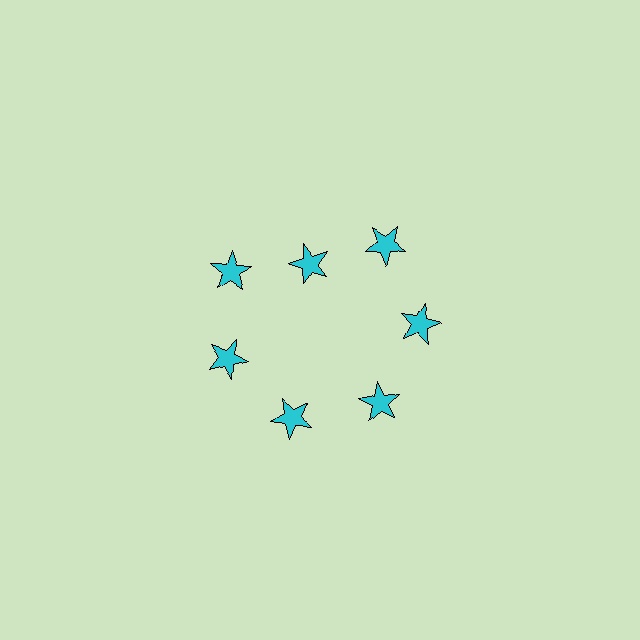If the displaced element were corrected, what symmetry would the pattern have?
It would have 7-fold rotational symmetry — the pattern would map onto itself every 51 degrees.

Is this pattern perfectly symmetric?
No. The 7 cyan stars are arranged in a ring, but one element near the 12 o'clock position is pulled inward toward the center, breaking the 7-fold rotational symmetry.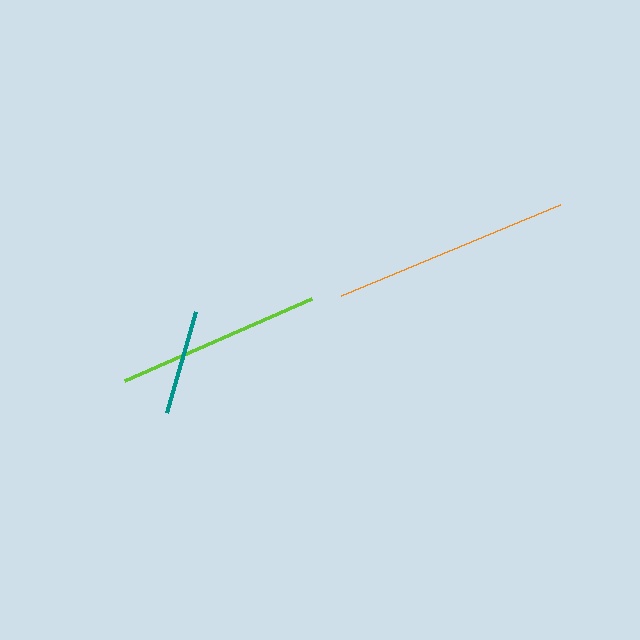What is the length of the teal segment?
The teal segment is approximately 105 pixels long.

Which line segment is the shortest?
The teal line is the shortest at approximately 105 pixels.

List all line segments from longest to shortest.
From longest to shortest: orange, lime, teal.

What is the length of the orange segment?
The orange segment is approximately 237 pixels long.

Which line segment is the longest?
The orange line is the longest at approximately 237 pixels.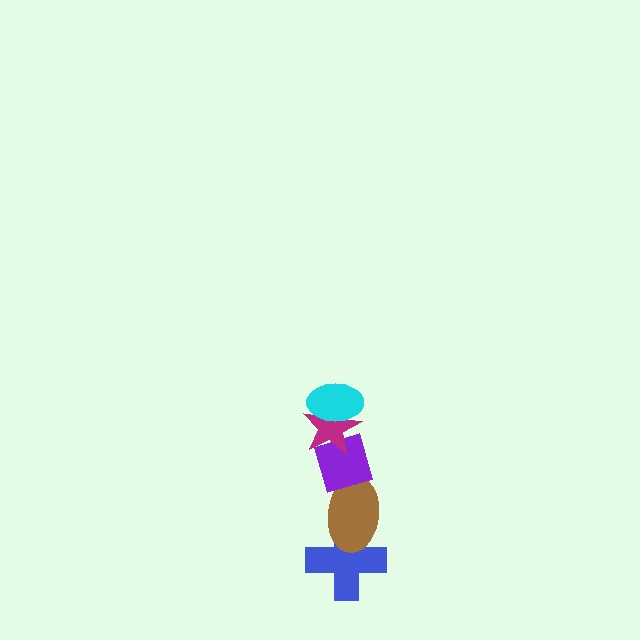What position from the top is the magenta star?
The magenta star is 2nd from the top.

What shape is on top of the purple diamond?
The magenta star is on top of the purple diamond.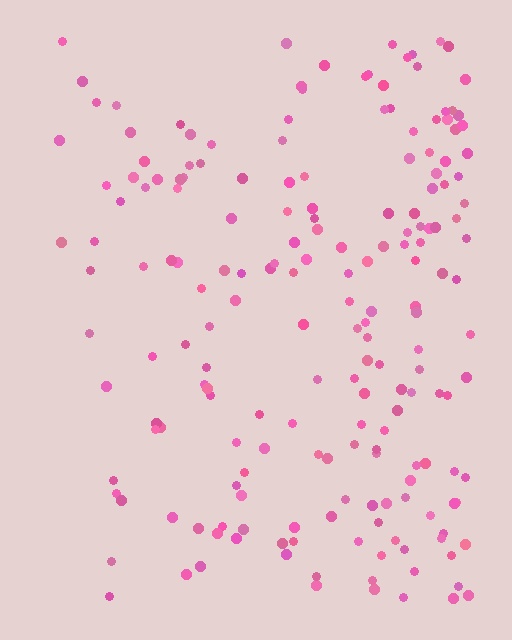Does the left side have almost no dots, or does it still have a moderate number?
Still a moderate number, just noticeably fewer than the right.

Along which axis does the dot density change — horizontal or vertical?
Horizontal.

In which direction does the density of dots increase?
From left to right, with the right side densest.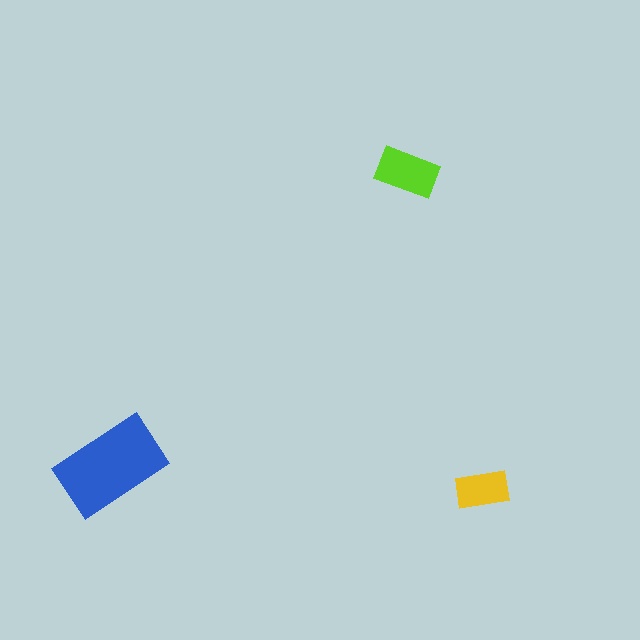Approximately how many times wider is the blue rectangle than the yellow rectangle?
About 2 times wider.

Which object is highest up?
The lime rectangle is topmost.